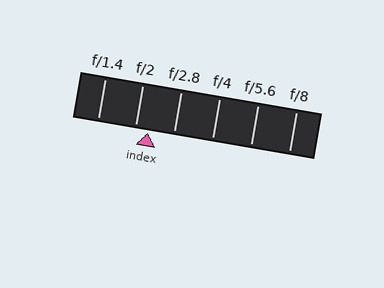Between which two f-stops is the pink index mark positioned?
The index mark is between f/2 and f/2.8.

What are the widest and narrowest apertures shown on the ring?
The widest aperture shown is f/1.4 and the narrowest is f/8.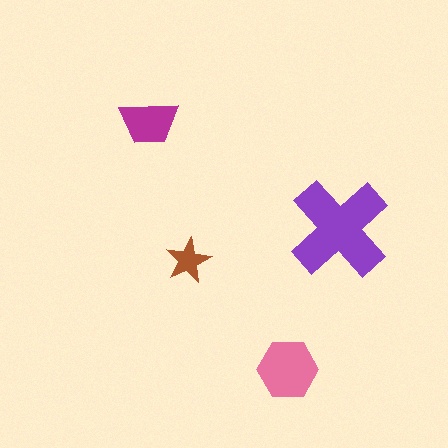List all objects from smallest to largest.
The brown star, the magenta trapezoid, the pink hexagon, the purple cross.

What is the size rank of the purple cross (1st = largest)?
1st.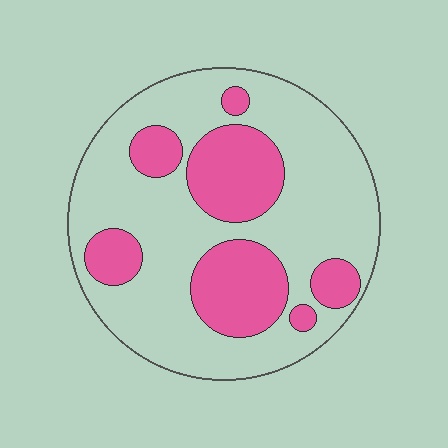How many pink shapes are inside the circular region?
7.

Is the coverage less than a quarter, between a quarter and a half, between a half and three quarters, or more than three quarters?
Between a quarter and a half.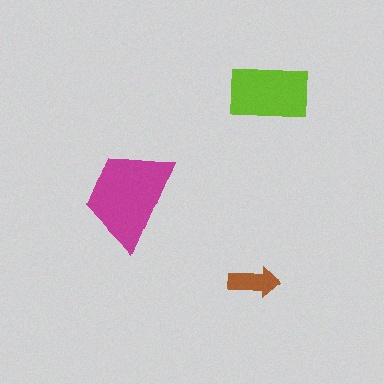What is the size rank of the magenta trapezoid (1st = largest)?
1st.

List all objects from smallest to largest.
The brown arrow, the lime rectangle, the magenta trapezoid.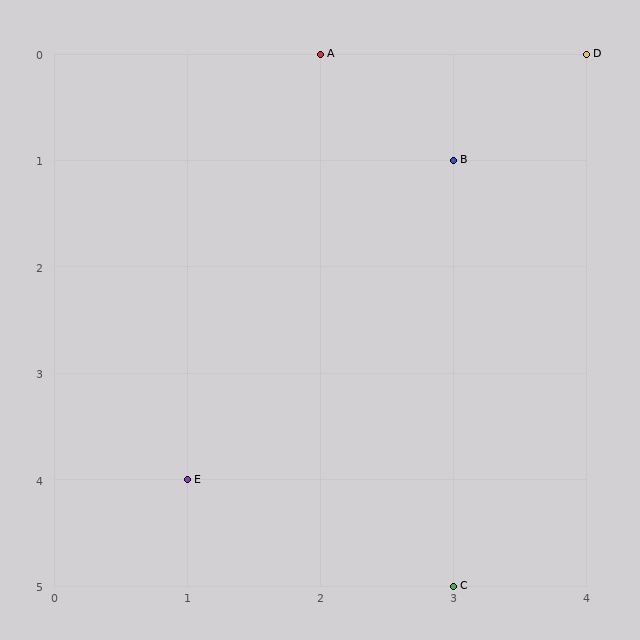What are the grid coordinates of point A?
Point A is at grid coordinates (2, 0).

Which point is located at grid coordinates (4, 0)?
Point D is at (4, 0).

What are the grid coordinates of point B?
Point B is at grid coordinates (3, 1).